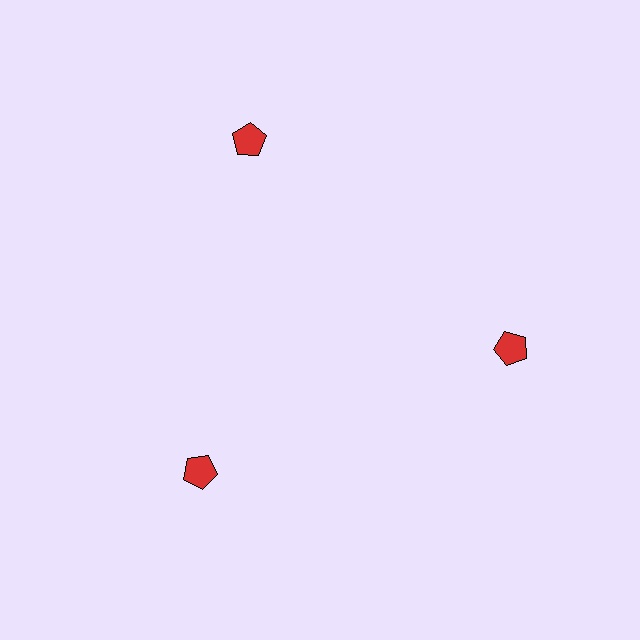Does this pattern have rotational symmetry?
Yes, this pattern has 3-fold rotational symmetry. It looks the same after rotating 120 degrees around the center.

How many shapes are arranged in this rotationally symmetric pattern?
There are 3 shapes, arranged in 3 groups of 1.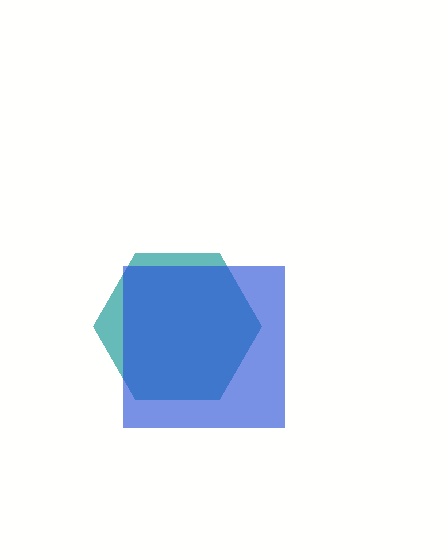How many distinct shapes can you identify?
There are 2 distinct shapes: a teal hexagon, a blue square.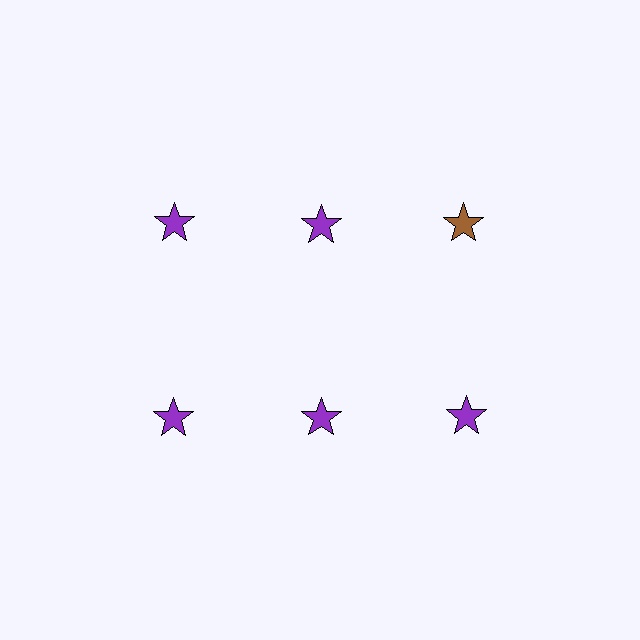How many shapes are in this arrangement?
There are 6 shapes arranged in a grid pattern.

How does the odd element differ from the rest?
It has a different color: brown instead of purple.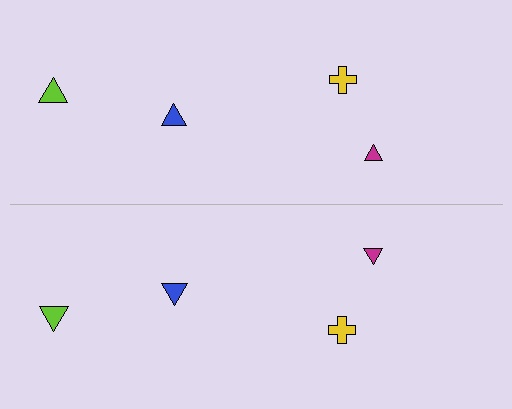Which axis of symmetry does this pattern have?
The pattern has a horizontal axis of symmetry running through the center of the image.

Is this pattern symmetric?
Yes, this pattern has bilateral (reflection) symmetry.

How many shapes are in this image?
There are 8 shapes in this image.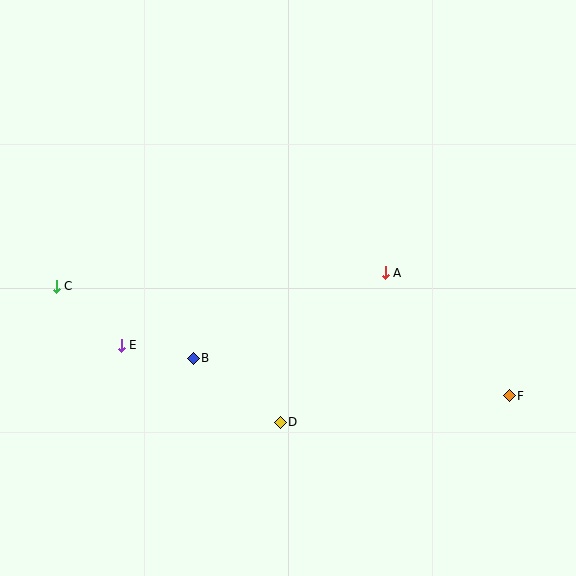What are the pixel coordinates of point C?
Point C is at (56, 286).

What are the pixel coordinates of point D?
Point D is at (280, 422).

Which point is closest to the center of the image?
Point A at (385, 273) is closest to the center.